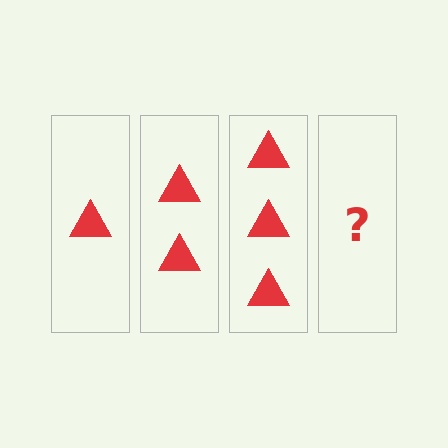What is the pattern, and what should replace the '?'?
The pattern is that each step adds one more triangle. The '?' should be 4 triangles.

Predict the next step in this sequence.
The next step is 4 triangles.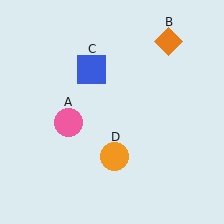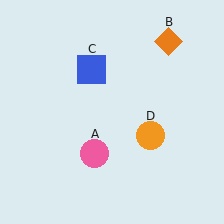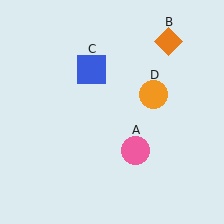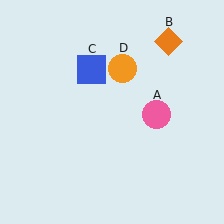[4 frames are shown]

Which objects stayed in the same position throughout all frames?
Orange diamond (object B) and blue square (object C) remained stationary.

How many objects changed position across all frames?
2 objects changed position: pink circle (object A), orange circle (object D).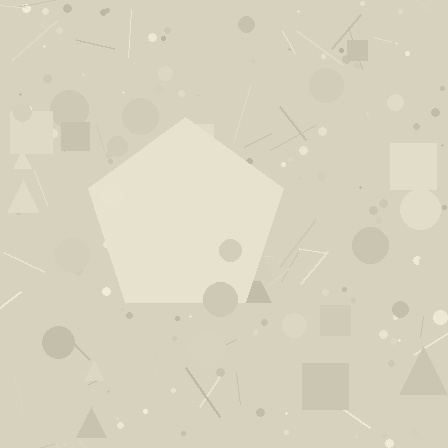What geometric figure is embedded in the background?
A pentagon is embedded in the background.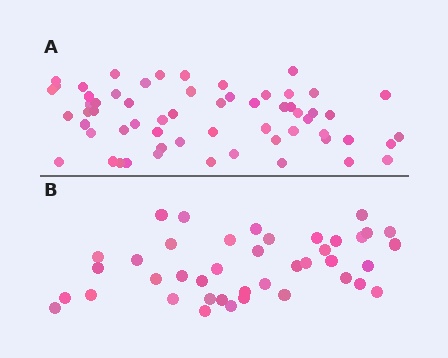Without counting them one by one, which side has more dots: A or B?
Region A (the top region) has more dots.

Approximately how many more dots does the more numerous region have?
Region A has approximately 20 more dots than region B.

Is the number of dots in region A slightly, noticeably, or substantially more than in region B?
Region A has substantially more. The ratio is roughly 1.5 to 1.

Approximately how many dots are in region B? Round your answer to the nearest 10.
About 40 dots. (The exact count is 41, which rounds to 40.)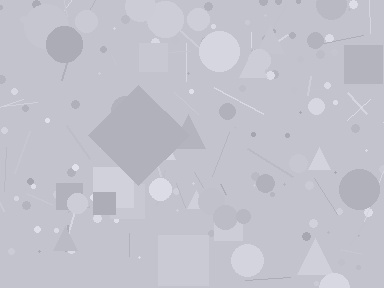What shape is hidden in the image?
A diamond is hidden in the image.